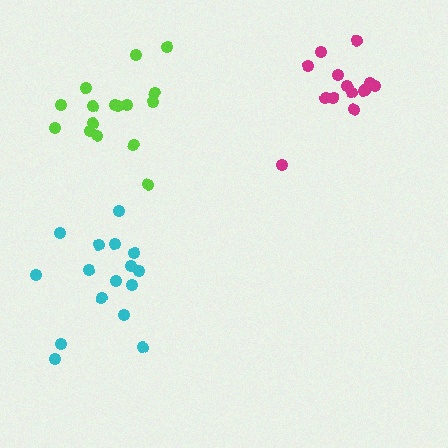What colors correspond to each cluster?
The clusters are colored: cyan, lime, magenta.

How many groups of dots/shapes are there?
There are 3 groups.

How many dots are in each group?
Group 1: 16 dots, Group 2: 16 dots, Group 3: 14 dots (46 total).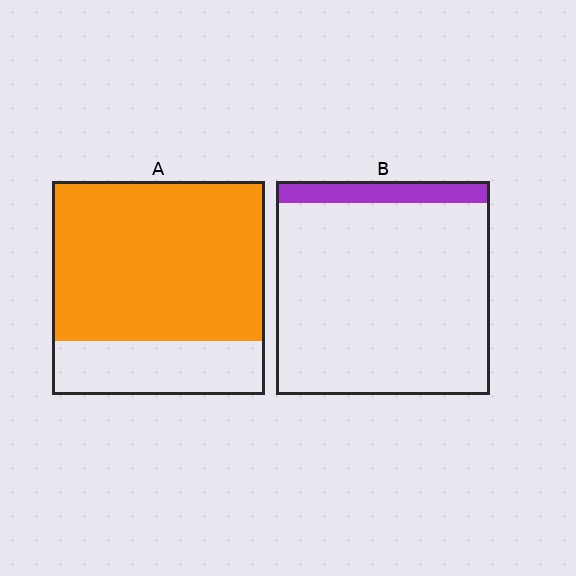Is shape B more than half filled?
No.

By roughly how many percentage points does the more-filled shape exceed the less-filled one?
By roughly 65 percentage points (A over B).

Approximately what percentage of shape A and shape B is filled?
A is approximately 75% and B is approximately 10%.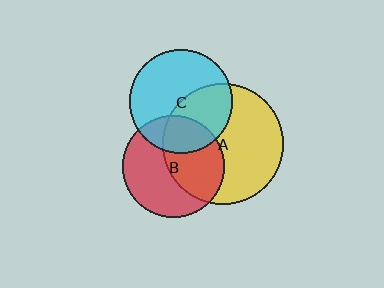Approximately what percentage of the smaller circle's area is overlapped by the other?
Approximately 50%.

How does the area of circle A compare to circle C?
Approximately 1.4 times.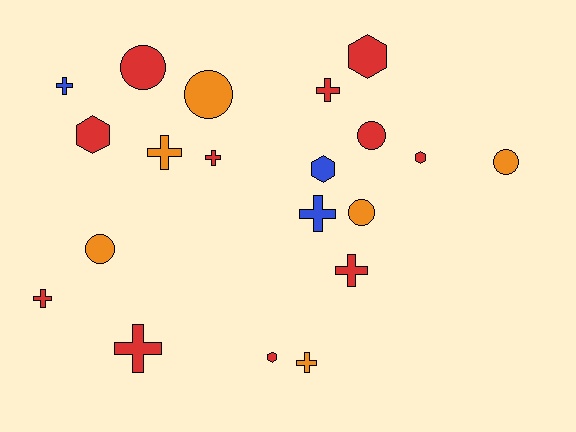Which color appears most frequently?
Red, with 11 objects.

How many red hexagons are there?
There are 4 red hexagons.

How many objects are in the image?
There are 20 objects.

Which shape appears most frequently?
Cross, with 9 objects.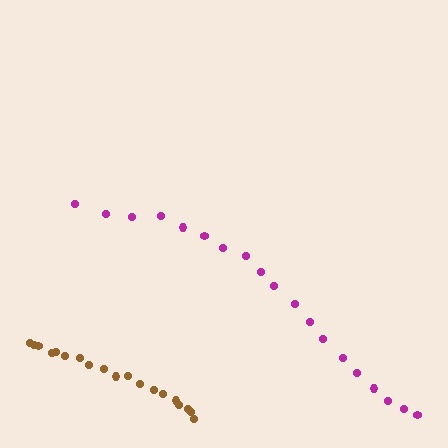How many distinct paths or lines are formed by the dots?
There are 2 distinct paths.